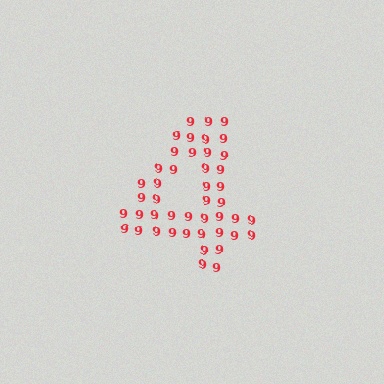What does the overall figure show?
The overall figure shows the digit 4.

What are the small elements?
The small elements are digit 9's.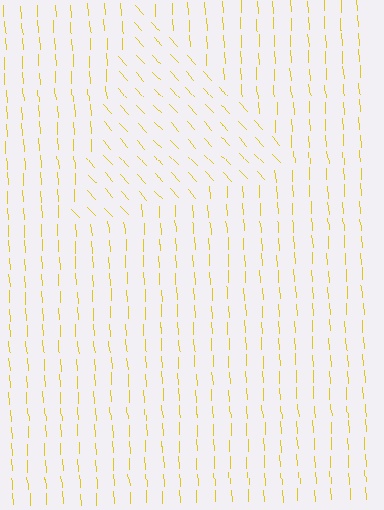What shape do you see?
I see a triangle.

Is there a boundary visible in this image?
Yes, there is a texture boundary formed by a change in line orientation.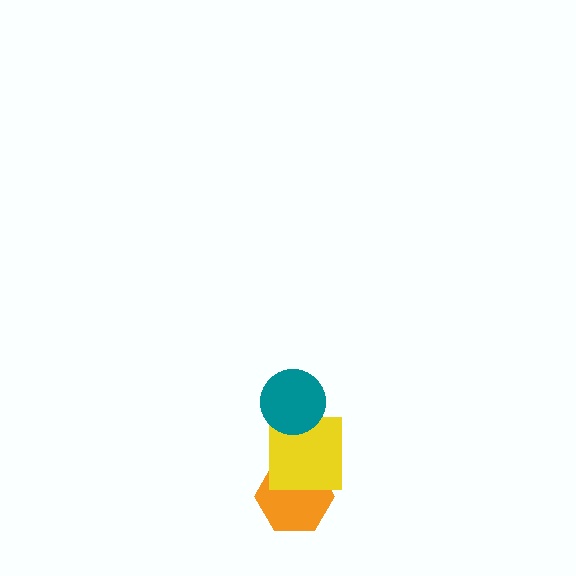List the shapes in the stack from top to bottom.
From top to bottom: the teal circle, the yellow square, the orange hexagon.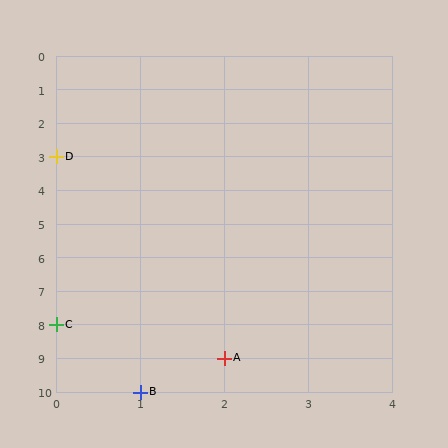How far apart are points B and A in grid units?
Points B and A are 1 column and 1 row apart (about 1.4 grid units diagonally).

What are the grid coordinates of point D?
Point D is at grid coordinates (0, 3).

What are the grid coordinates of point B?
Point B is at grid coordinates (1, 10).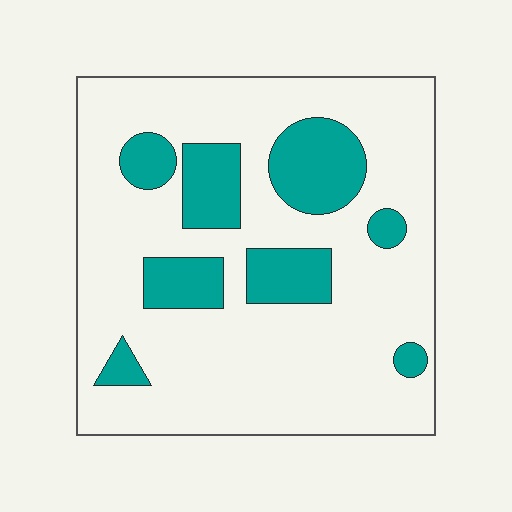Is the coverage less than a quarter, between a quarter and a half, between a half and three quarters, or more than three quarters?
Less than a quarter.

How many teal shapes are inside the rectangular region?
8.